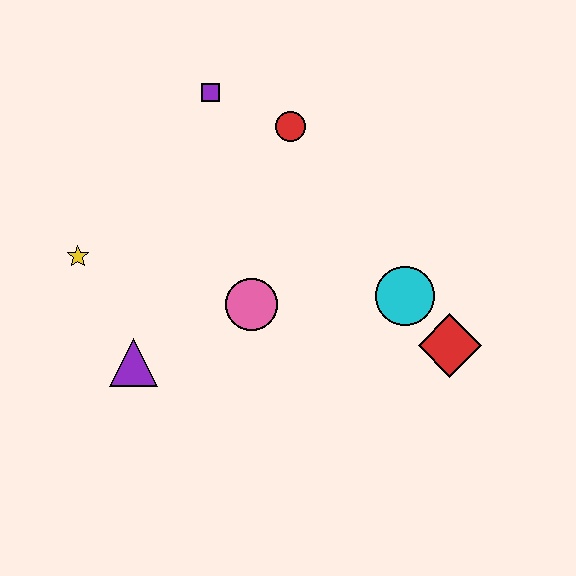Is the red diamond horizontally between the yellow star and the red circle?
No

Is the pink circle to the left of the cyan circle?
Yes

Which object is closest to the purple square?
The red circle is closest to the purple square.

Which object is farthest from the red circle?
The purple triangle is farthest from the red circle.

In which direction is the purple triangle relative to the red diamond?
The purple triangle is to the left of the red diamond.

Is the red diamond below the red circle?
Yes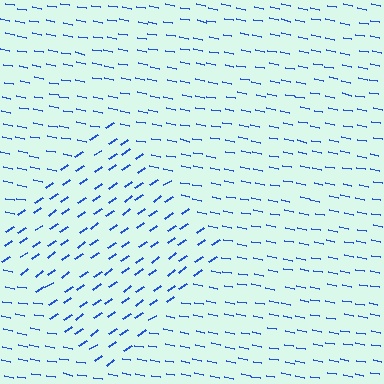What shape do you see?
I see a diamond.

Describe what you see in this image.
The image is filled with small blue line segments. A diamond region in the image has lines oriented differently from the surrounding lines, creating a visible texture boundary.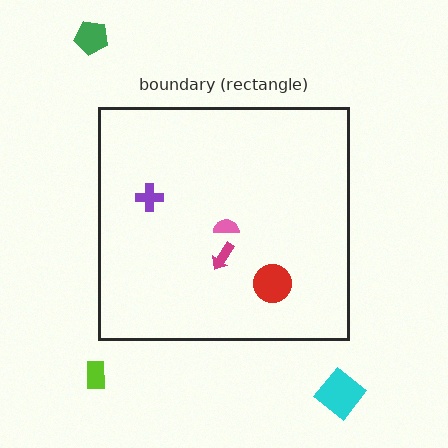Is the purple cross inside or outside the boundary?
Inside.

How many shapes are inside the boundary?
4 inside, 3 outside.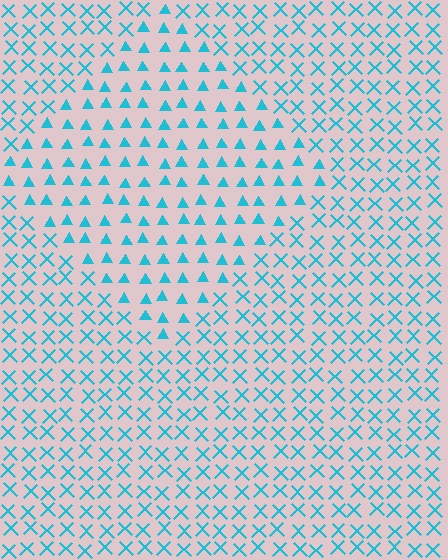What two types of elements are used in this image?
The image uses triangles inside the diamond region and X marks outside it.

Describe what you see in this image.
The image is filled with small cyan elements arranged in a uniform grid. A diamond-shaped region contains triangles, while the surrounding area contains X marks. The boundary is defined purely by the change in element shape.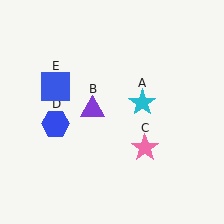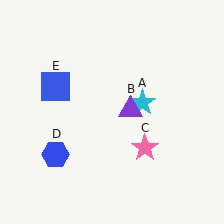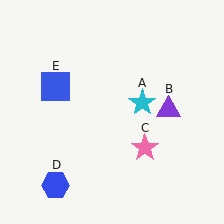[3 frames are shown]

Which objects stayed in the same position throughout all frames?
Cyan star (object A) and pink star (object C) and blue square (object E) remained stationary.